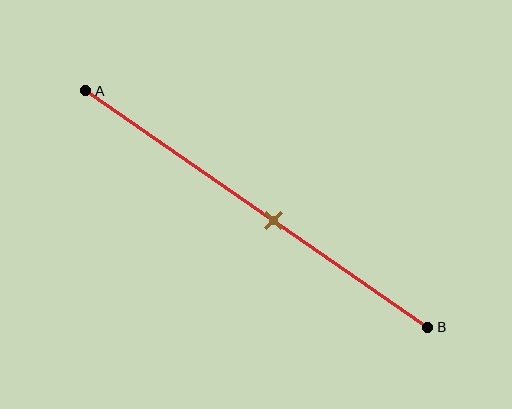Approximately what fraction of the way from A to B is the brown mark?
The brown mark is approximately 55% of the way from A to B.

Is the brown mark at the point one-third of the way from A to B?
No, the mark is at about 55% from A, not at the 33% one-third point.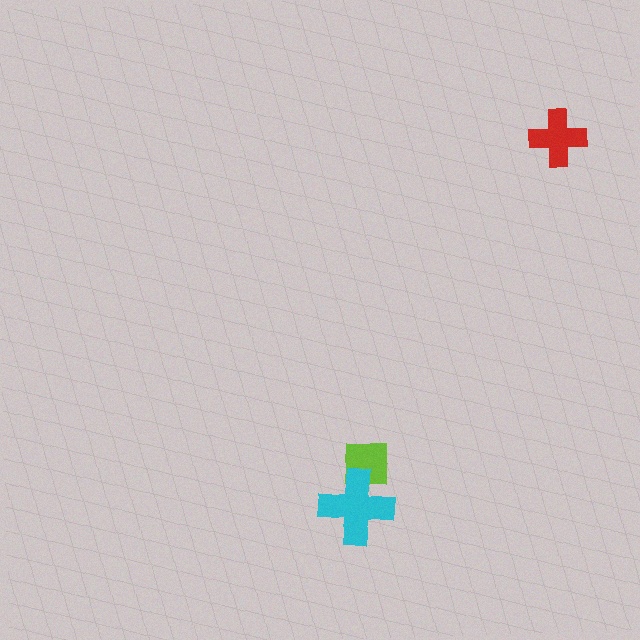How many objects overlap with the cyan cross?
1 object overlaps with the cyan cross.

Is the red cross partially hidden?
No, no other shape covers it.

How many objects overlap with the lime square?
1 object overlaps with the lime square.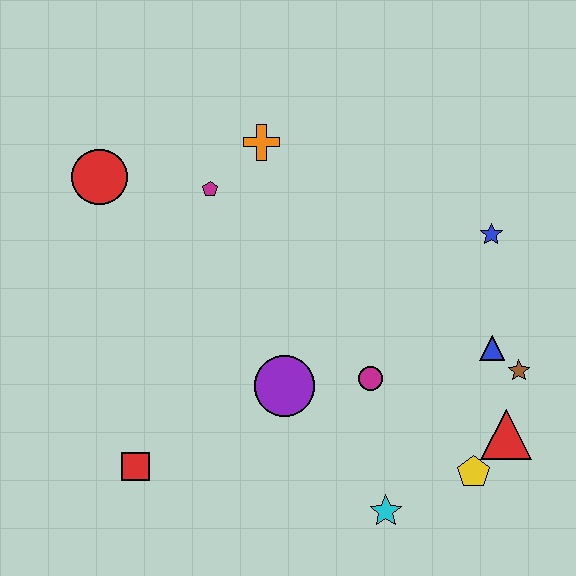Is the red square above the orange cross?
No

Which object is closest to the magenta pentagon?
The orange cross is closest to the magenta pentagon.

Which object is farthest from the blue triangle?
The red circle is farthest from the blue triangle.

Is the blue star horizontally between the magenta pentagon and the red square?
No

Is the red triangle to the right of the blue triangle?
Yes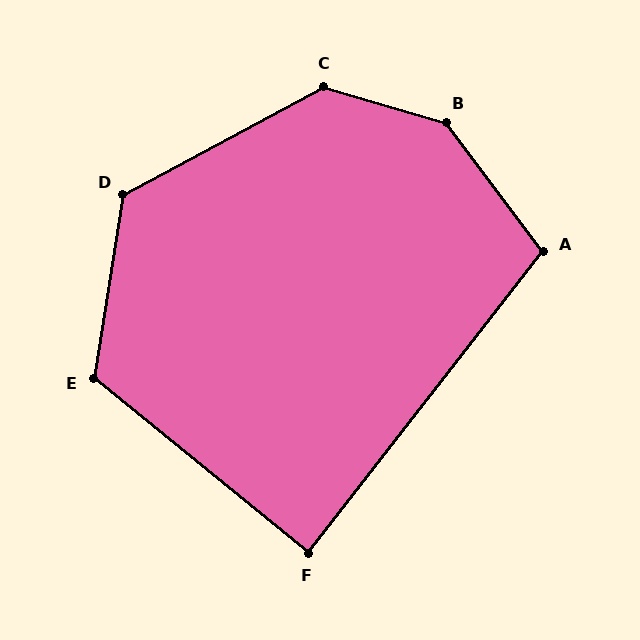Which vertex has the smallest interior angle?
F, at approximately 89 degrees.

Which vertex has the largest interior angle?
B, at approximately 144 degrees.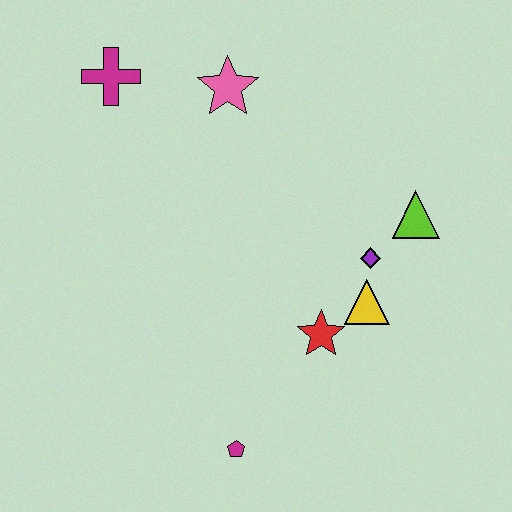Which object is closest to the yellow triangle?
The purple diamond is closest to the yellow triangle.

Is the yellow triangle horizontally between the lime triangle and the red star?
Yes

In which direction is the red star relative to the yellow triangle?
The red star is to the left of the yellow triangle.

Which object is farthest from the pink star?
The magenta pentagon is farthest from the pink star.